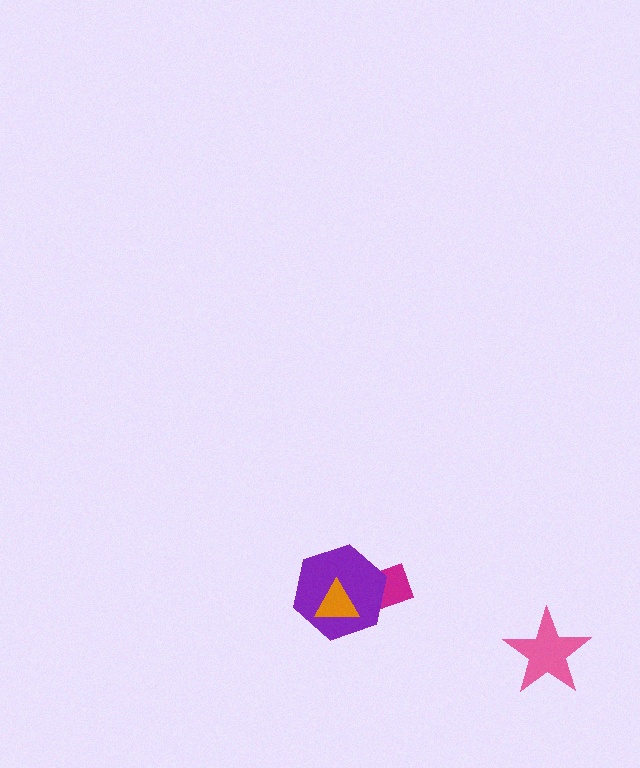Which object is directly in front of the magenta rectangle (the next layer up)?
The purple hexagon is directly in front of the magenta rectangle.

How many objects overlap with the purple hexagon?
2 objects overlap with the purple hexagon.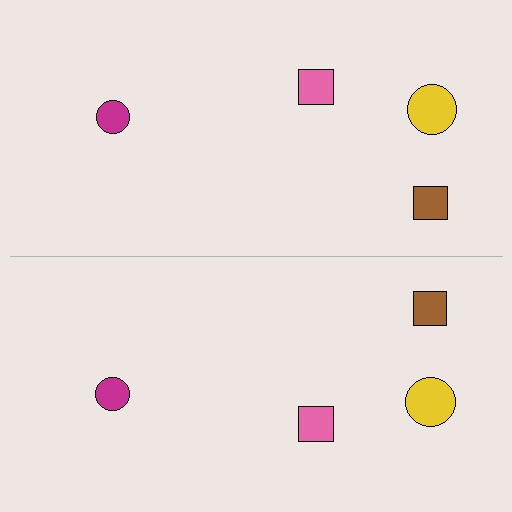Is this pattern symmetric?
Yes, this pattern has bilateral (reflection) symmetry.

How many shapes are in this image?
There are 8 shapes in this image.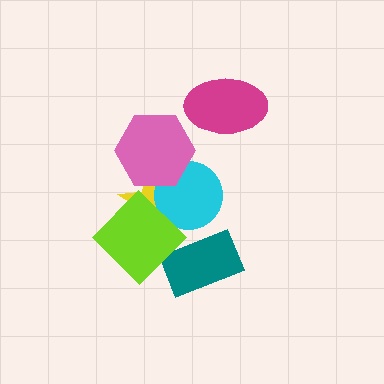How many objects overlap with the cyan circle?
3 objects overlap with the cyan circle.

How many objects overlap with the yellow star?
3 objects overlap with the yellow star.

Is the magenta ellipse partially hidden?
No, no other shape covers it.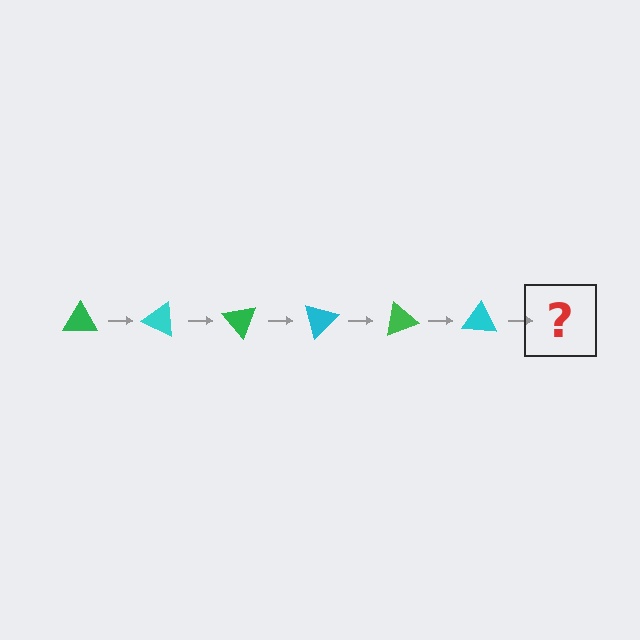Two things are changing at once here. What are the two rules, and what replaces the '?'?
The two rules are that it rotates 25 degrees each step and the color cycles through green and cyan. The '?' should be a green triangle, rotated 150 degrees from the start.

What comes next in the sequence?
The next element should be a green triangle, rotated 150 degrees from the start.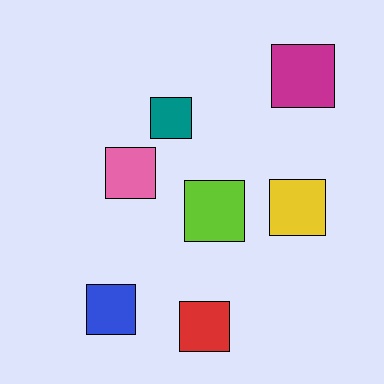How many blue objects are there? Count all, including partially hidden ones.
There is 1 blue object.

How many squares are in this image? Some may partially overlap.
There are 7 squares.